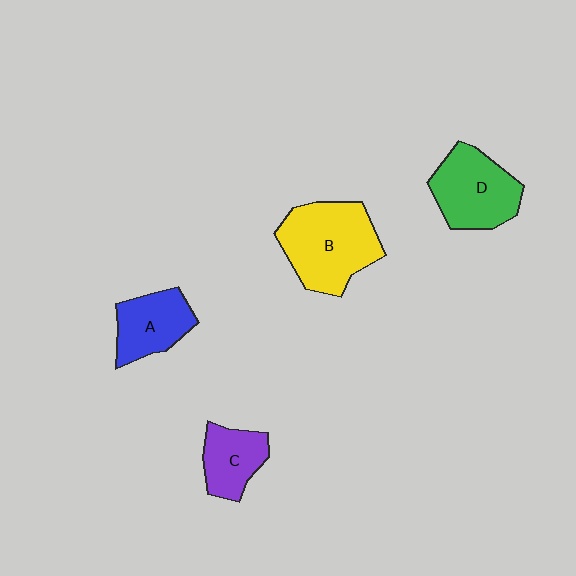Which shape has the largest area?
Shape B (yellow).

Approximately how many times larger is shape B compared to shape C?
Approximately 1.9 times.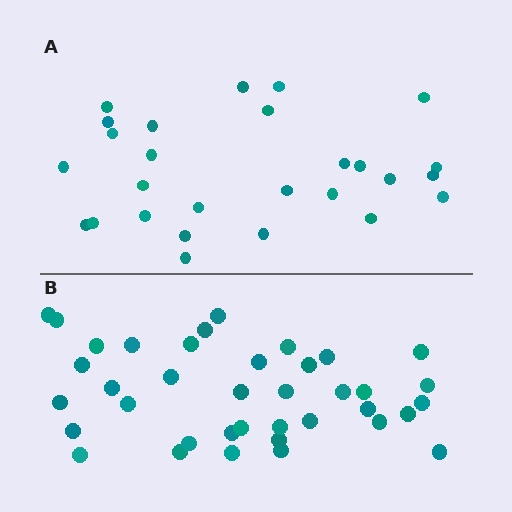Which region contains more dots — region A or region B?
Region B (the bottom region) has more dots.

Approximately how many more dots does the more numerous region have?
Region B has roughly 12 or so more dots than region A.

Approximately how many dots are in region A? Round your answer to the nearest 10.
About 30 dots. (The exact count is 27, which rounds to 30.)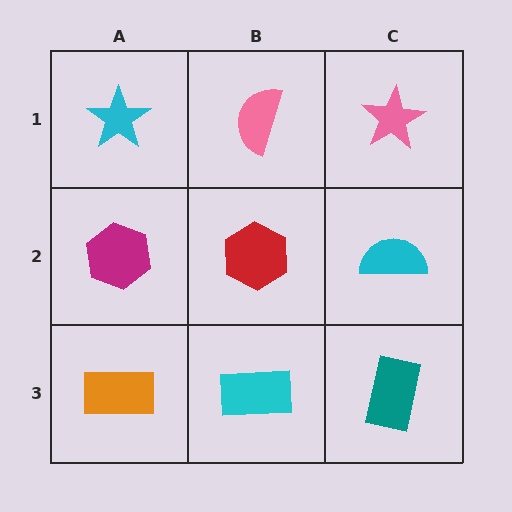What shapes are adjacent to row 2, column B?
A pink semicircle (row 1, column B), a cyan rectangle (row 3, column B), a magenta hexagon (row 2, column A), a cyan semicircle (row 2, column C).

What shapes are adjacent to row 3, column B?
A red hexagon (row 2, column B), an orange rectangle (row 3, column A), a teal rectangle (row 3, column C).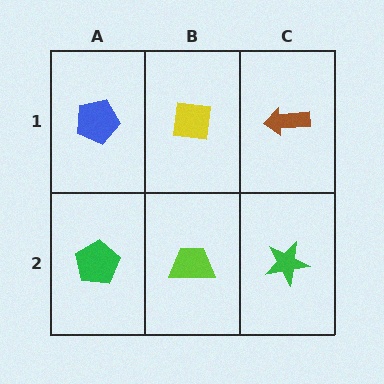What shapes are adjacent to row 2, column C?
A brown arrow (row 1, column C), a lime trapezoid (row 2, column B).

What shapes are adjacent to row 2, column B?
A yellow square (row 1, column B), a green pentagon (row 2, column A), a green star (row 2, column C).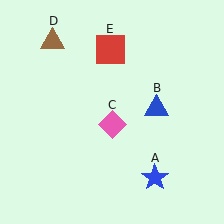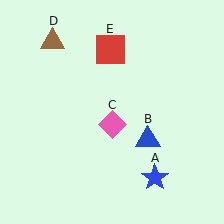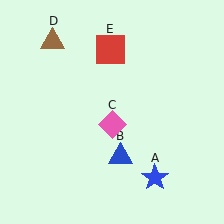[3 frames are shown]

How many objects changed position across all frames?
1 object changed position: blue triangle (object B).